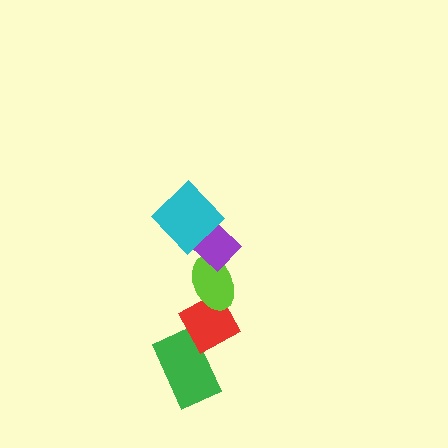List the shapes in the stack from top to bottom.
From top to bottom: the cyan diamond, the purple rectangle, the lime ellipse, the red diamond, the green rectangle.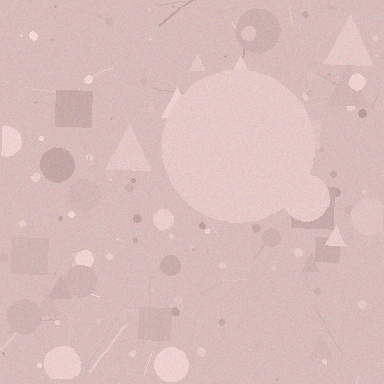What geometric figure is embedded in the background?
A circle is embedded in the background.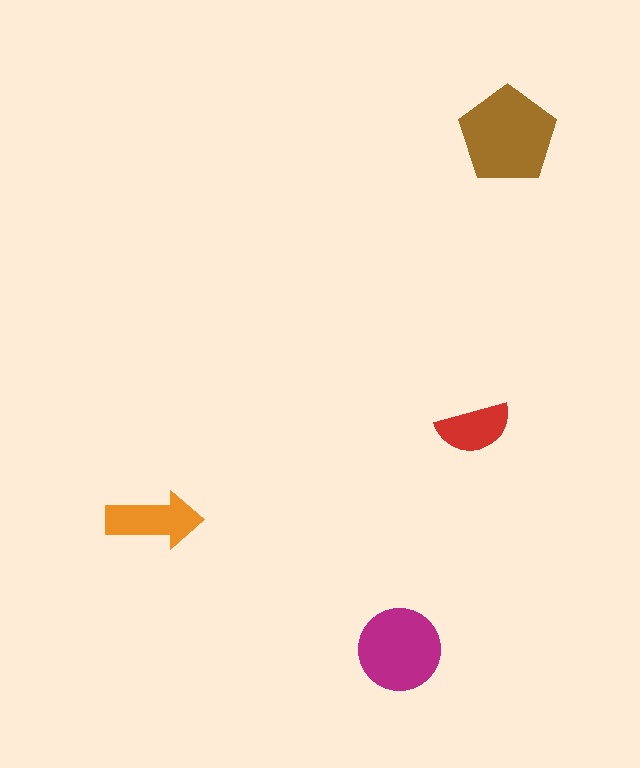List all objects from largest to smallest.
The brown pentagon, the magenta circle, the orange arrow, the red semicircle.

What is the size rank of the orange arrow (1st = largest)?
3rd.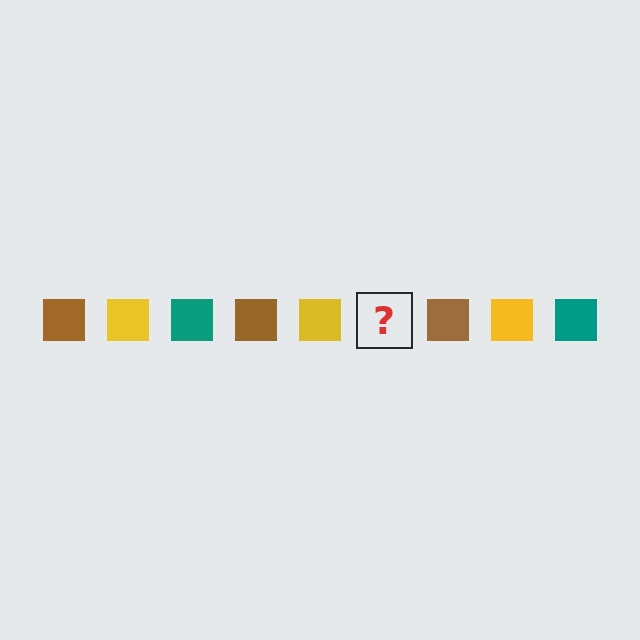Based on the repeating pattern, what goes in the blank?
The blank should be a teal square.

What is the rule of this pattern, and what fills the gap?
The rule is that the pattern cycles through brown, yellow, teal squares. The gap should be filled with a teal square.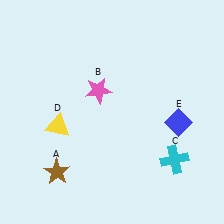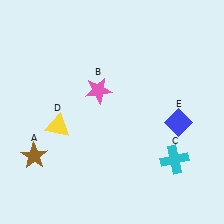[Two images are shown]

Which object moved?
The brown star (A) moved left.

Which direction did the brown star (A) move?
The brown star (A) moved left.